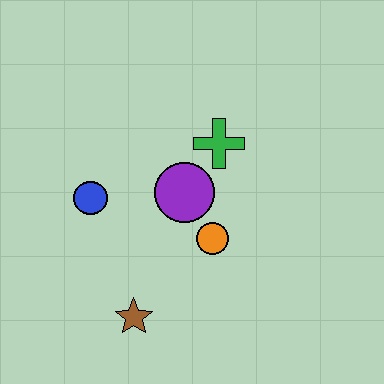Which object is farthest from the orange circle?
The blue circle is farthest from the orange circle.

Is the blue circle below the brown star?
No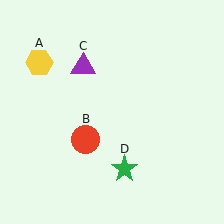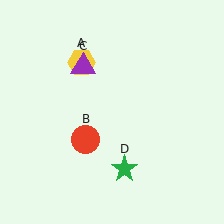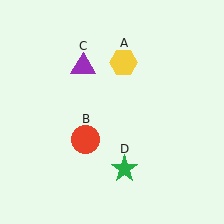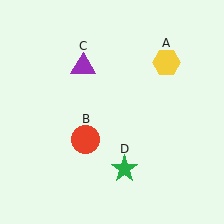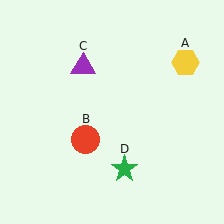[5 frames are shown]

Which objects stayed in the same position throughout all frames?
Red circle (object B) and purple triangle (object C) and green star (object D) remained stationary.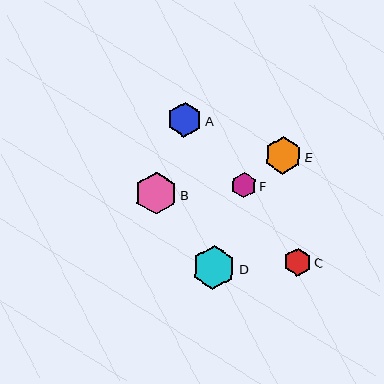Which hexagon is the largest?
Hexagon D is the largest with a size of approximately 44 pixels.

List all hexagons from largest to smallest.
From largest to smallest: D, B, E, A, C, F.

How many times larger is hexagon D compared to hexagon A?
Hexagon D is approximately 1.3 times the size of hexagon A.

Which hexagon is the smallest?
Hexagon F is the smallest with a size of approximately 25 pixels.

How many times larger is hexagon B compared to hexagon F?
Hexagon B is approximately 1.7 times the size of hexagon F.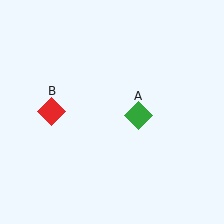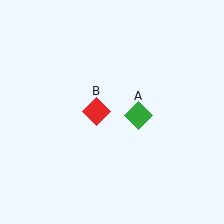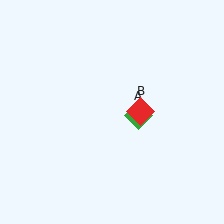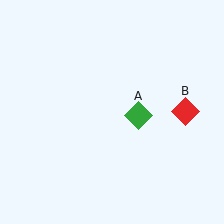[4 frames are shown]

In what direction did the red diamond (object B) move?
The red diamond (object B) moved right.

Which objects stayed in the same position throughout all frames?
Green diamond (object A) remained stationary.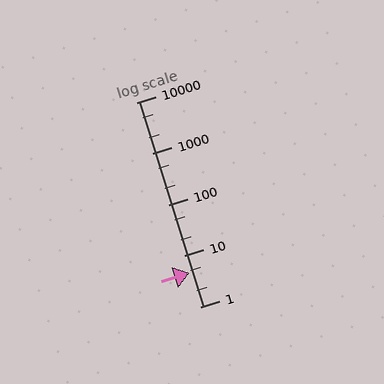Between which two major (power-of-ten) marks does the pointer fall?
The pointer is between 1 and 10.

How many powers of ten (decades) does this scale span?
The scale spans 4 decades, from 1 to 10000.